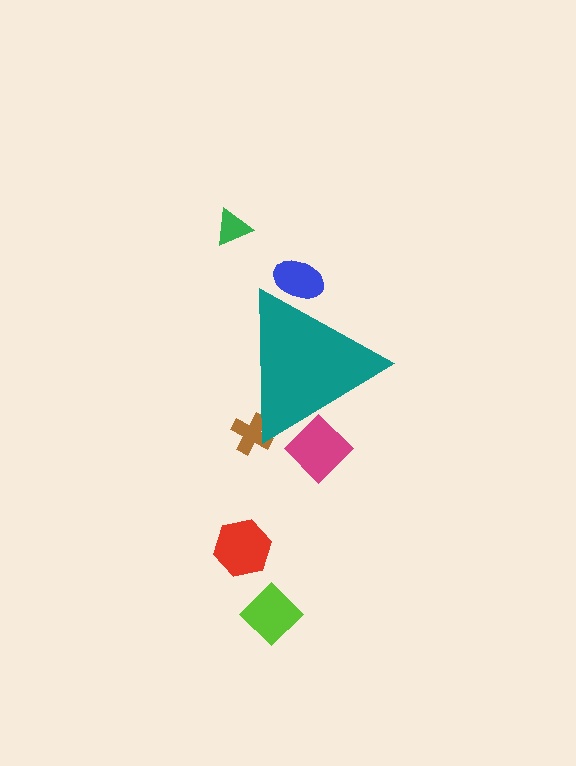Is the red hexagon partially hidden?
No, the red hexagon is fully visible.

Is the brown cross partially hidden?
Yes, the brown cross is partially hidden behind the teal triangle.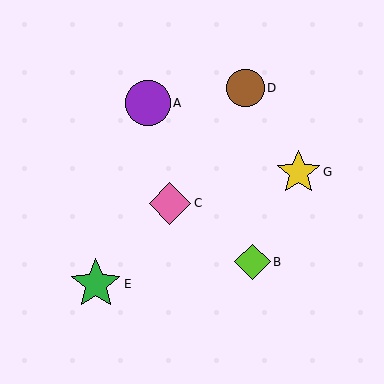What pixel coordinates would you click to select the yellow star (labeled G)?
Click at (299, 172) to select the yellow star G.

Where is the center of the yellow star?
The center of the yellow star is at (299, 172).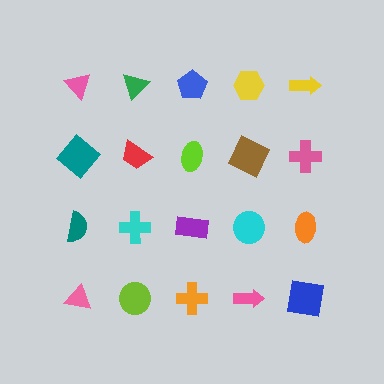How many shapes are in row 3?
5 shapes.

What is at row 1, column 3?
A blue pentagon.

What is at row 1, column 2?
A green triangle.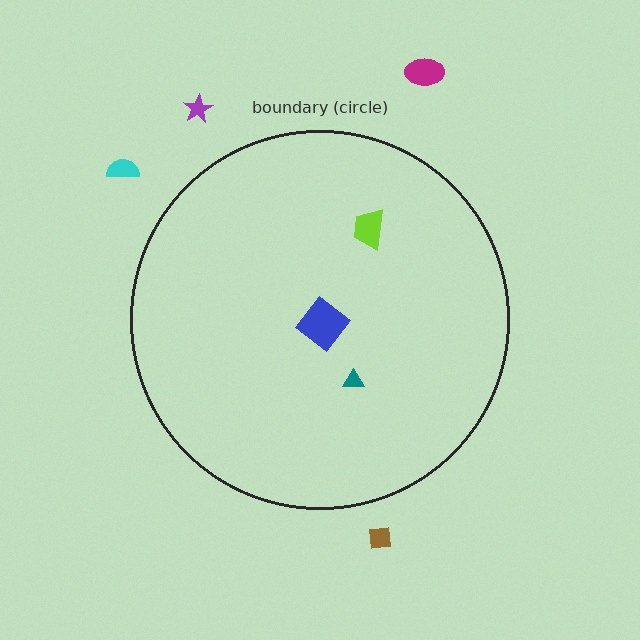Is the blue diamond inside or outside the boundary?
Inside.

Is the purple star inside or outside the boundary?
Outside.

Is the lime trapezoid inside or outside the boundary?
Inside.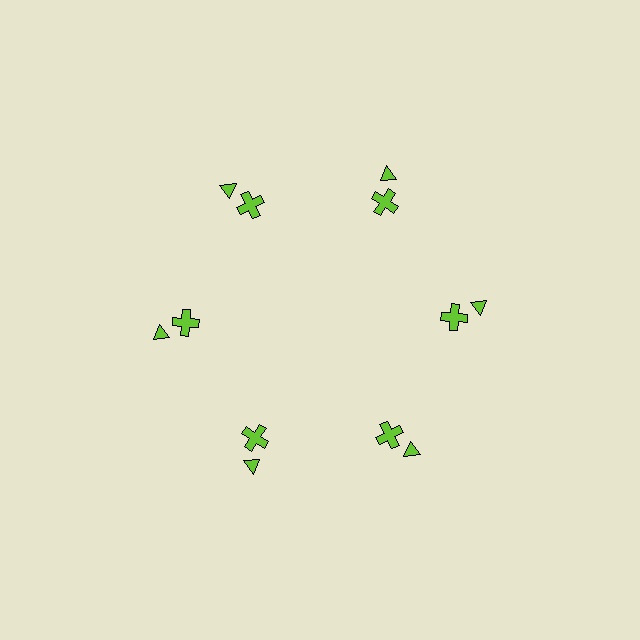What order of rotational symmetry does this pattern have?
This pattern has 6-fold rotational symmetry.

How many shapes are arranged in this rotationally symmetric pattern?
There are 12 shapes, arranged in 6 groups of 2.